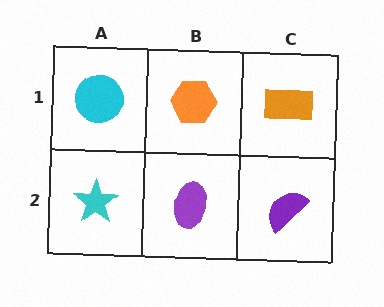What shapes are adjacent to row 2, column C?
An orange rectangle (row 1, column C), a purple ellipse (row 2, column B).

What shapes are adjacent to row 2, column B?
An orange hexagon (row 1, column B), a cyan star (row 2, column A), a purple semicircle (row 2, column C).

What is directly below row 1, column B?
A purple ellipse.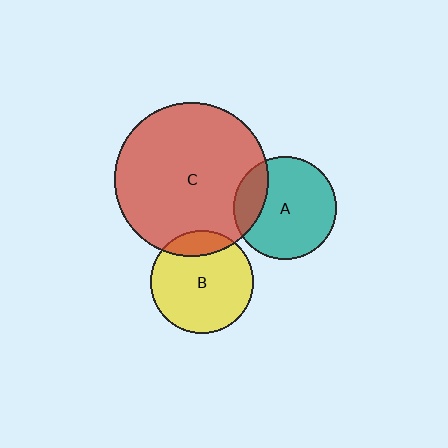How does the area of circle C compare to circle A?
Approximately 2.2 times.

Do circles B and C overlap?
Yes.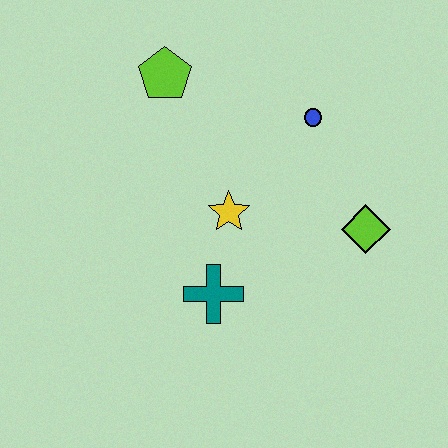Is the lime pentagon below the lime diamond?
No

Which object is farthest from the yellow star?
The lime pentagon is farthest from the yellow star.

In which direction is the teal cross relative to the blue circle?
The teal cross is below the blue circle.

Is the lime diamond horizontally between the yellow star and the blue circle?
No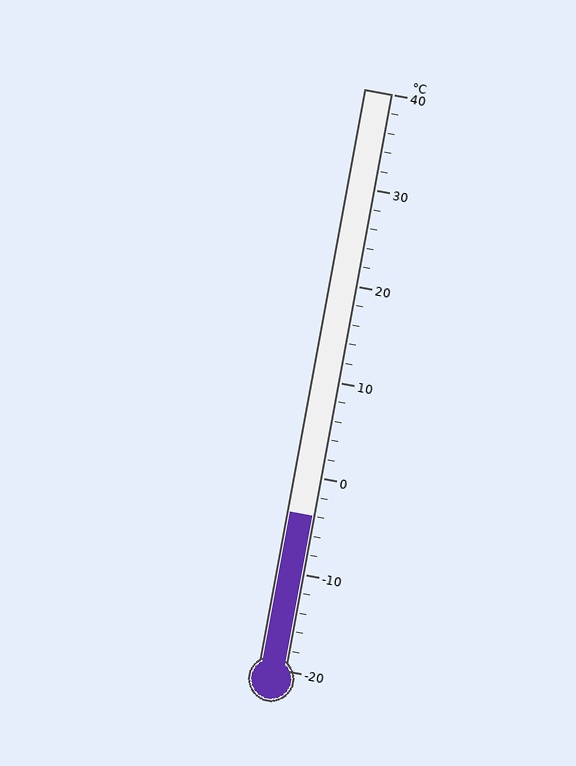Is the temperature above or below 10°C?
The temperature is below 10°C.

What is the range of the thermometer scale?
The thermometer scale ranges from -20°C to 40°C.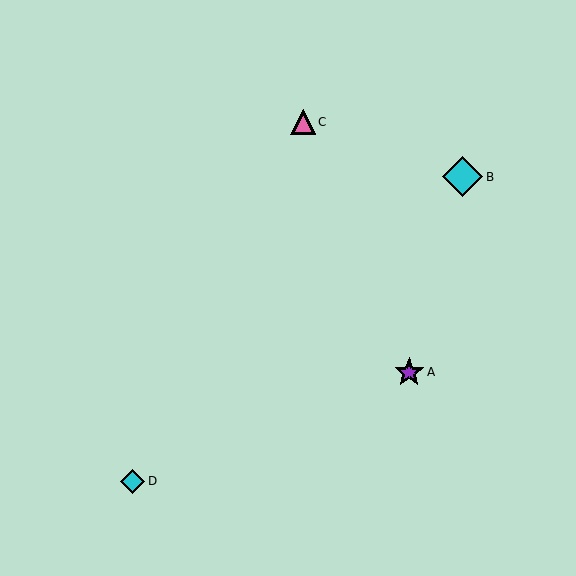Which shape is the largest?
The cyan diamond (labeled B) is the largest.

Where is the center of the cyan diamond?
The center of the cyan diamond is at (133, 481).